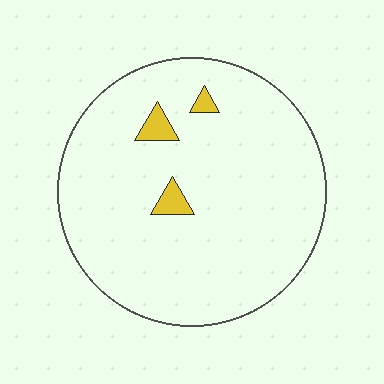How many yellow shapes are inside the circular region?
3.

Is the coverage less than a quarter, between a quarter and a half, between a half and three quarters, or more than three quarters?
Less than a quarter.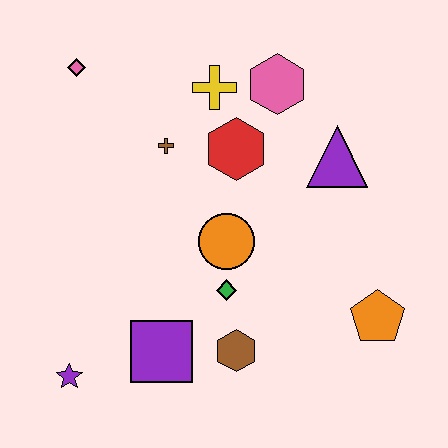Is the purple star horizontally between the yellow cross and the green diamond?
No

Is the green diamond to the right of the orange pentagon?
No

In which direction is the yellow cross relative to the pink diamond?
The yellow cross is to the right of the pink diamond.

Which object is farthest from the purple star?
The pink hexagon is farthest from the purple star.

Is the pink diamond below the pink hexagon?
No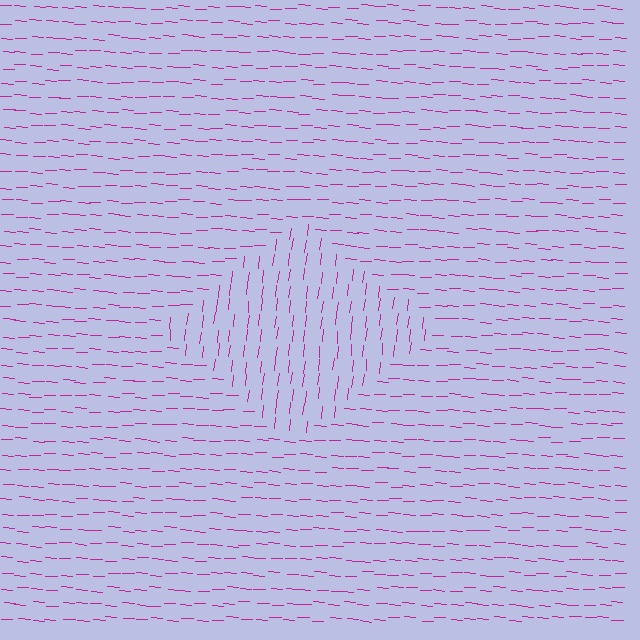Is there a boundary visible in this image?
Yes, there is a texture boundary formed by a change in line orientation.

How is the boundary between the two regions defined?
The boundary is defined purely by a change in line orientation (approximately 87 degrees difference). All lines are the same color and thickness.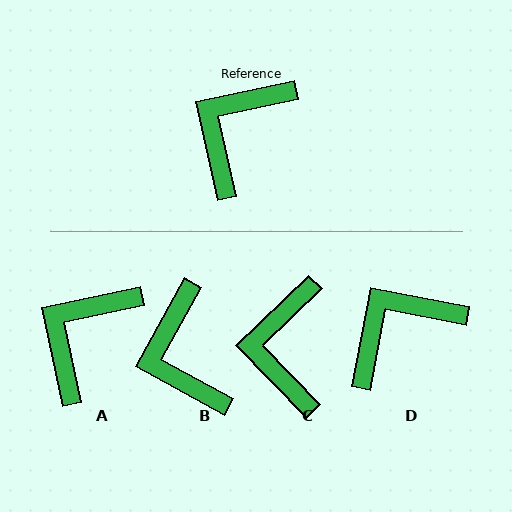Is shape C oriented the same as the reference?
No, it is off by about 32 degrees.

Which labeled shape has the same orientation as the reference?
A.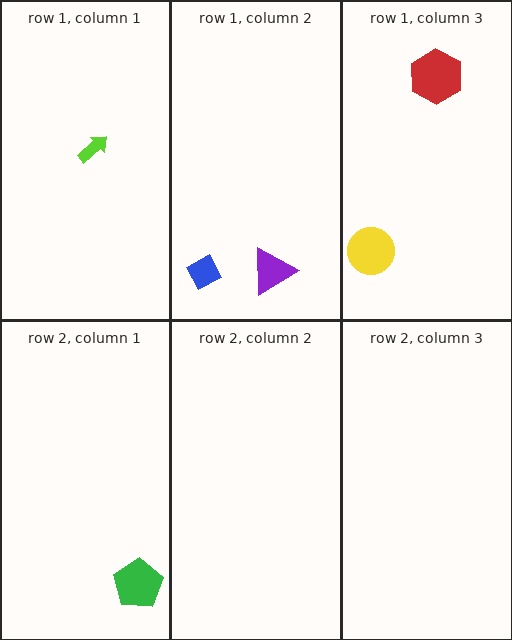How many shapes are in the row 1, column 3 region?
2.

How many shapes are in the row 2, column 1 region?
1.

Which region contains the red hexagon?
The row 1, column 3 region.